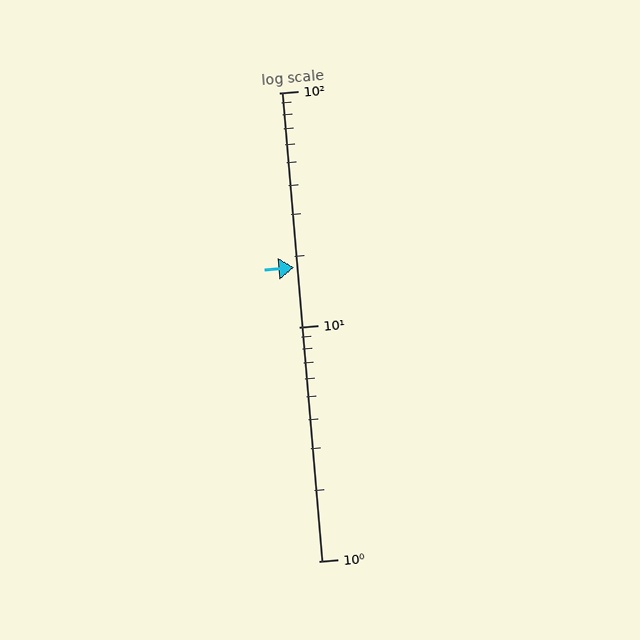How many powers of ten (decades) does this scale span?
The scale spans 2 decades, from 1 to 100.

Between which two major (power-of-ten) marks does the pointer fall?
The pointer is between 10 and 100.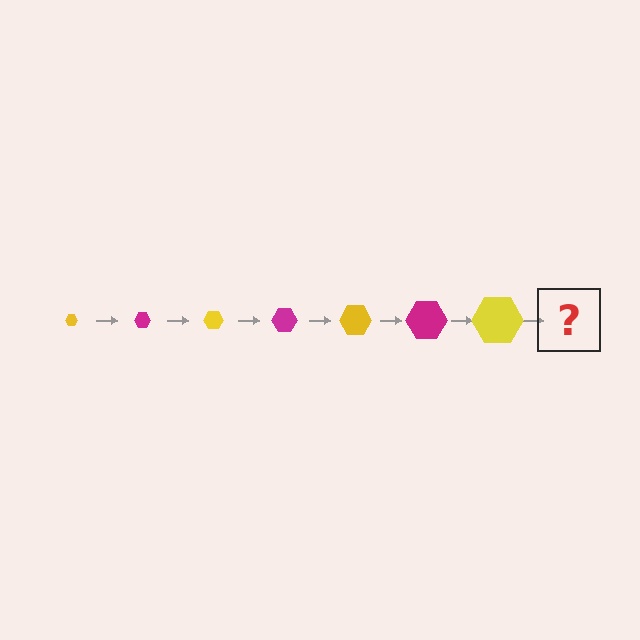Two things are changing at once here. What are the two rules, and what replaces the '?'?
The two rules are that the hexagon grows larger each step and the color cycles through yellow and magenta. The '?' should be a magenta hexagon, larger than the previous one.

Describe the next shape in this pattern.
It should be a magenta hexagon, larger than the previous one.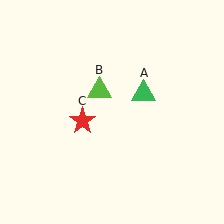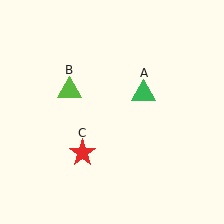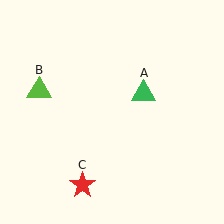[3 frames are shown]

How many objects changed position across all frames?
2 objects changed position: lime triangle (object B), red star (object C).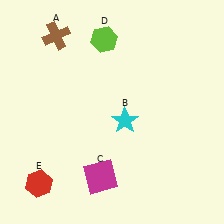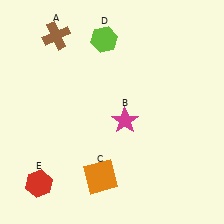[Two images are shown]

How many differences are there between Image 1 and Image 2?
There are 2 differences between the two images.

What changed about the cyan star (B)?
In Image 1, B is cyan. In Image 2, it changed to magenta.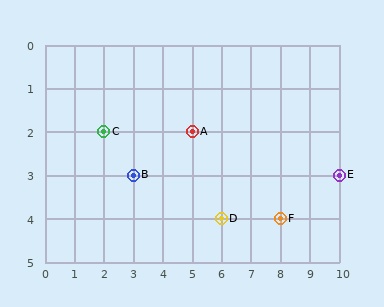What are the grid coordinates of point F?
Point F is at grid coordinates (8, 4).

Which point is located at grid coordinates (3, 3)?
Point B is at (3, 3).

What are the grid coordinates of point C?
Point C is at grid coordinates (2, 2).